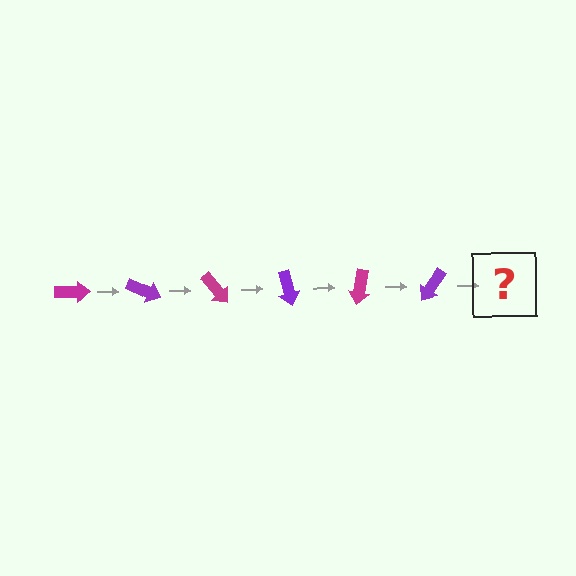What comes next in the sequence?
The next element should be a magenta arrow, rotated 150 degrees from the start.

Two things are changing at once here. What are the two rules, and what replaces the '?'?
The two rules are that it rotates 25 degrees each step and the color cycles through magenta and purple. The '?' should be a magenta arrow, rotated 150 degrees from the start.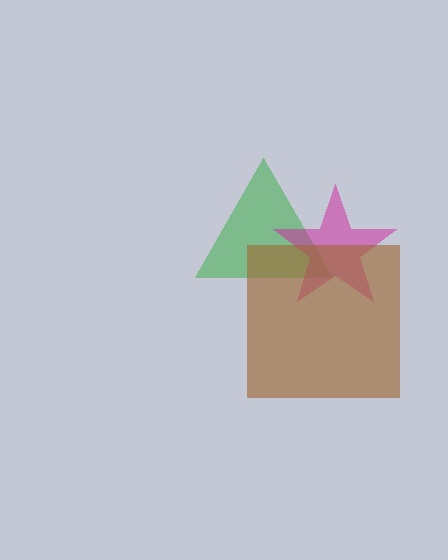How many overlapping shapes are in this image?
There are 3 overlapping shapes in the image.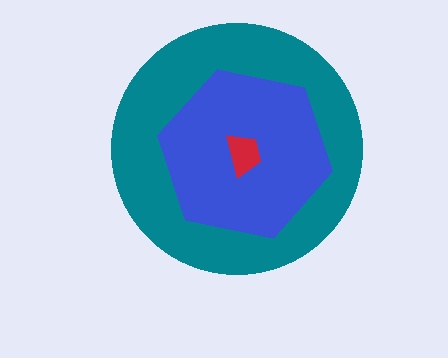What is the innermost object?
The red trapezoid.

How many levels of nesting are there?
3.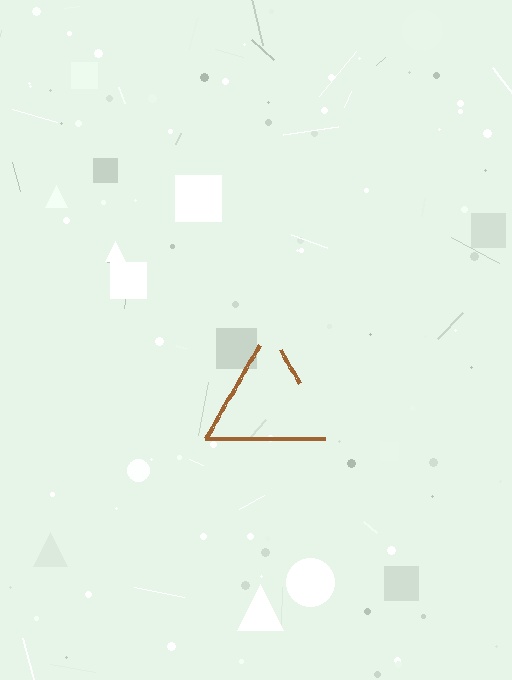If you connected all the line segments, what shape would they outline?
They would outline a triangle.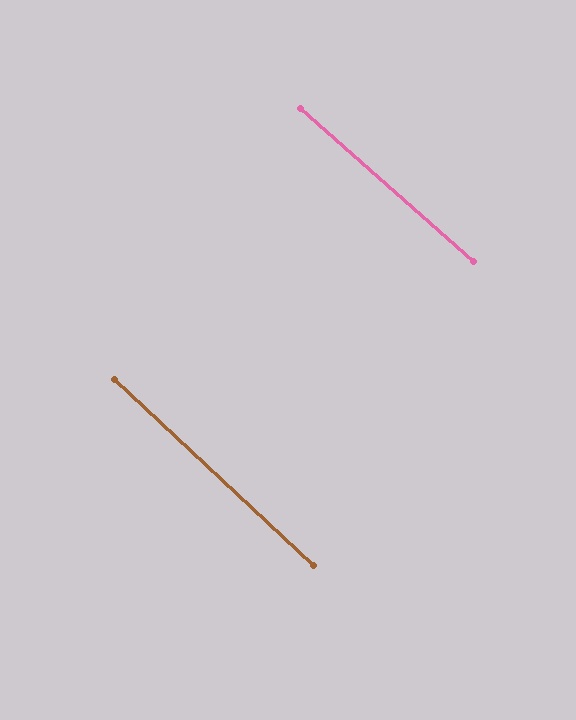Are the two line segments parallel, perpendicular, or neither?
Parallel — their directions differ by only 1.4°.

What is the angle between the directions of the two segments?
Approximately 1 degree.